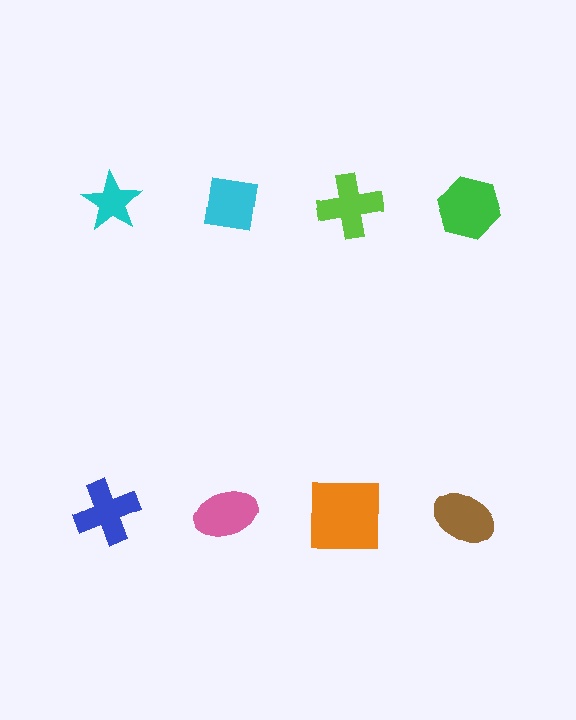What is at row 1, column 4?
A green hexagon.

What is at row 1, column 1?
A cyan star.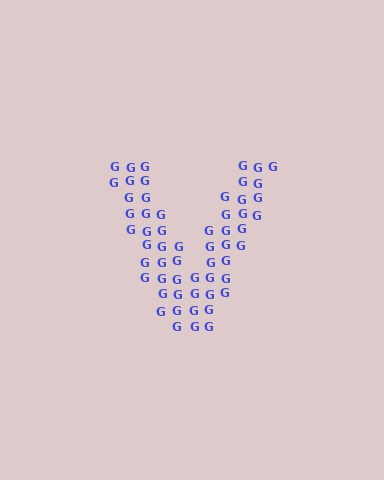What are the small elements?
The small elements are letter G's.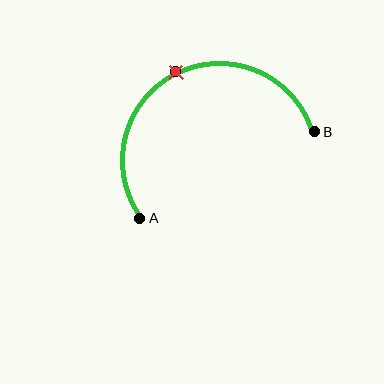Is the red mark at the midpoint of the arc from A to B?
Yes. The red mark lies on the arc at equal arc-length from both A and B — it is the arc midpoint.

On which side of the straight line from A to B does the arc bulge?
The arc bulges above the straight line connecting A and B.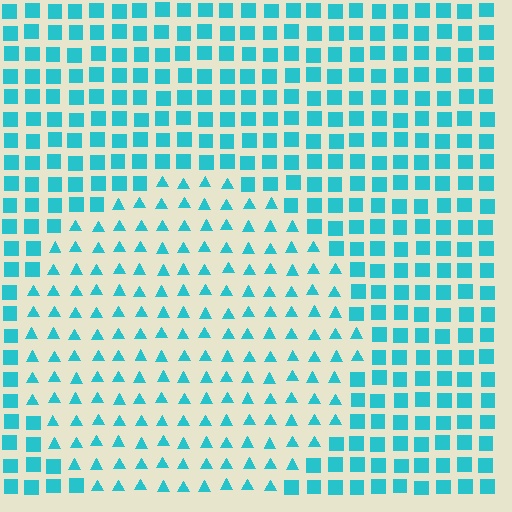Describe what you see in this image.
The image is filled with small cyan elements arranged in a uniform grid. A circle-shaped region contains triangles, while the surrounding area contains squares. The boundary is defined purely by the change in element shape.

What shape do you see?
I see a circle.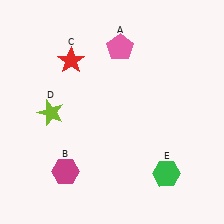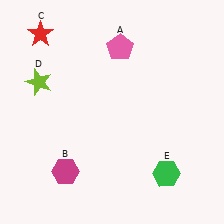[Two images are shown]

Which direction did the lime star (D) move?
The lime star (D) moved up.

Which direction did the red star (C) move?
The red star (C) moved left.